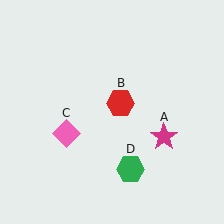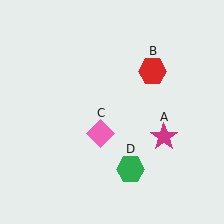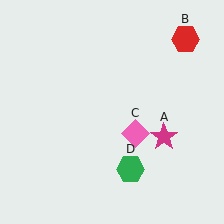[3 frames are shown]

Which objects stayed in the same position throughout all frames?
Magenta star (object A) and green hexagon (object D) remained stationary.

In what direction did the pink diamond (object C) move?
The pink diamond (object C) moved right.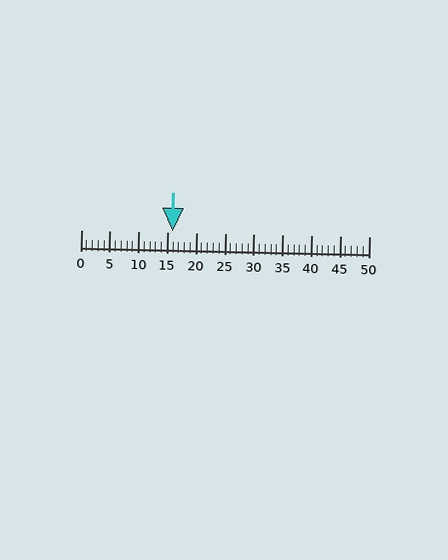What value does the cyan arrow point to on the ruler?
The cyan arrow points to approximately 16.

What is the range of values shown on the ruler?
The ruler shows values from 0 to 50.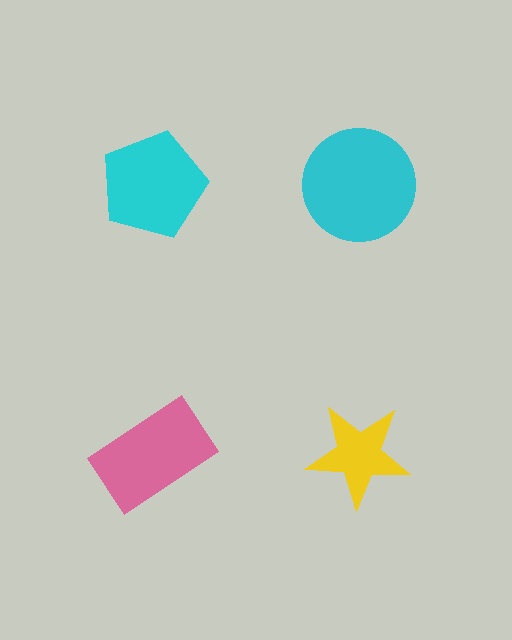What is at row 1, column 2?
A cyan circle.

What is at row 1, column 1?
A cyan pentagon.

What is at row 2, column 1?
A pink rectangle.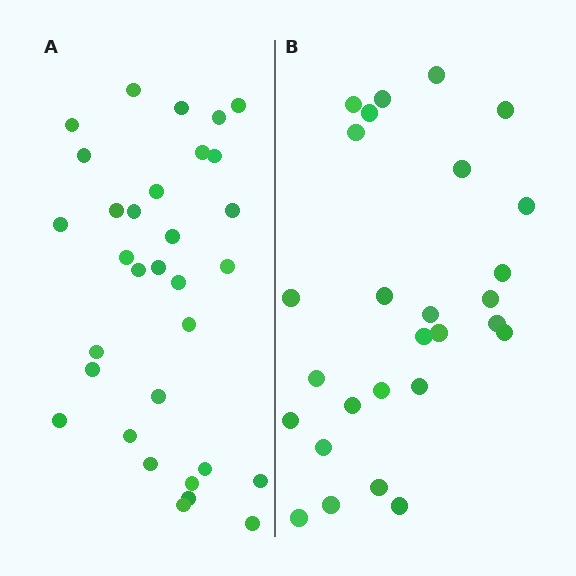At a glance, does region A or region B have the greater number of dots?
Region A (the left region) has more dots.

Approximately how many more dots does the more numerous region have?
Region A has about 5 more dots than region B.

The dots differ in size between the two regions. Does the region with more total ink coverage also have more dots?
No. Region B has more total ink coverage because its dots are larger, but region A actually contains more individual dots. Total area can be misleading — the number of items is what matters here.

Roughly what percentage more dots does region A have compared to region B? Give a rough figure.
About 20% more.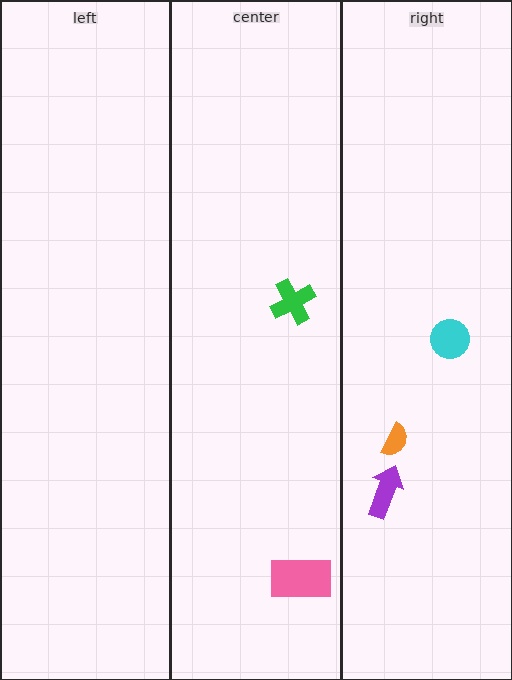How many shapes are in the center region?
2.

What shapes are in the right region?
The orange semicircle, the cyan circle, the purple arrow.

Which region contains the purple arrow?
The right region.